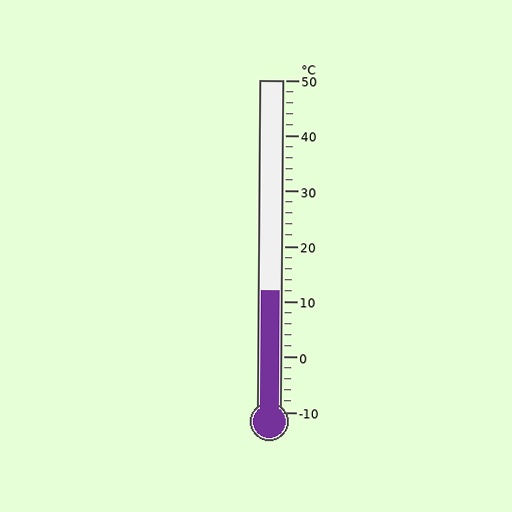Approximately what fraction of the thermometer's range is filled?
The thermometer is filled to approximately 35% of its range.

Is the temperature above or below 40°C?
The temperature is below 40°C.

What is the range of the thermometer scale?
The thermometer scale ranges from -10°C to 50°C.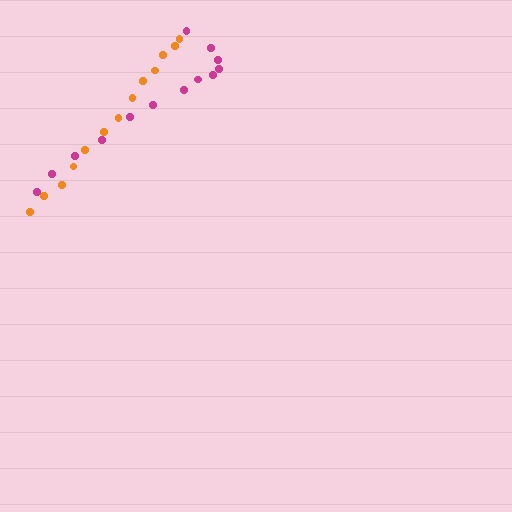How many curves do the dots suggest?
There are 2 distinct paths.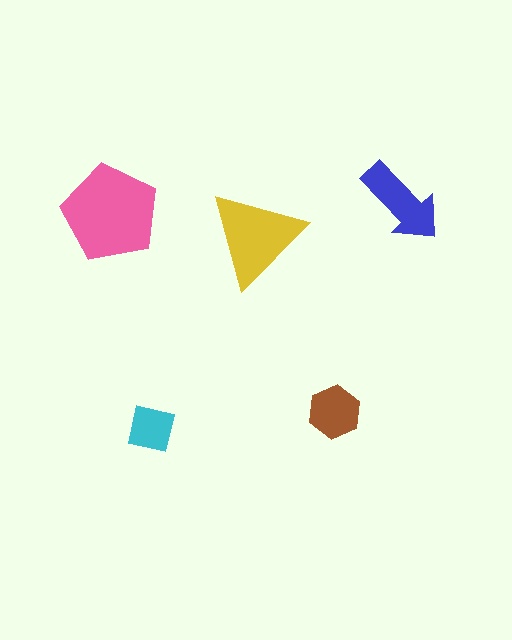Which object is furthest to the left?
The pink pentagon is leftmost.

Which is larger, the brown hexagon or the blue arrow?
The blue arrow.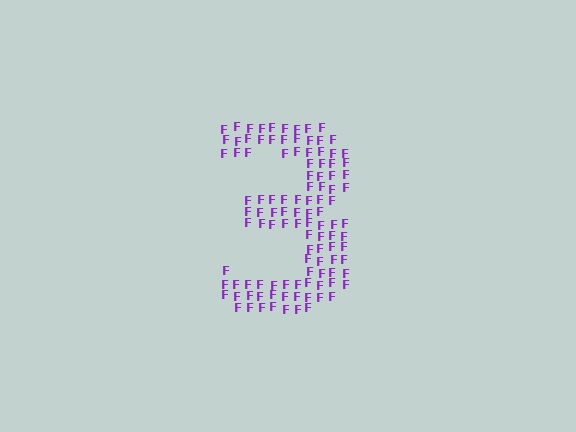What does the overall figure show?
The overall figure shows the digit 3.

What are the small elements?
The small elements are letter F's.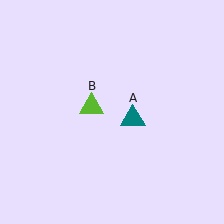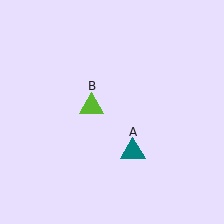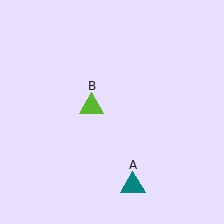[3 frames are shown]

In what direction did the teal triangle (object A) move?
The teal triangle (object A) moved down.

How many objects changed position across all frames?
1 object changed position: teal triangle (object A).